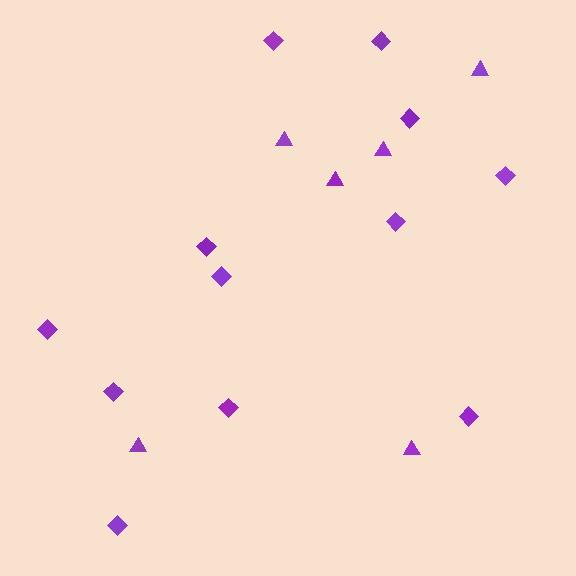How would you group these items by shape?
There are 2 groups: one group of diamonds (12) and one group of triangles (6).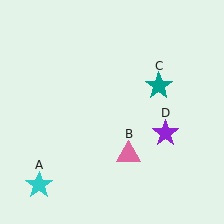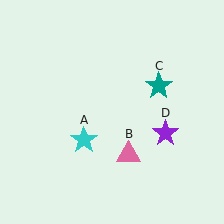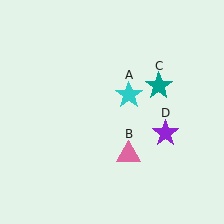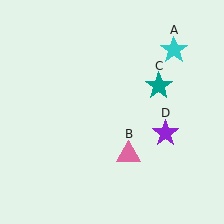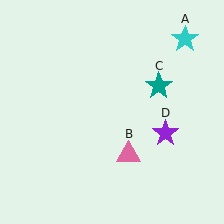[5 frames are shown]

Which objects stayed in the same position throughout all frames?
Pink triangle (object B) and teal star (object C) and purple star (object D) remained stationary.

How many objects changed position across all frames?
1 object changed position: cyan star (object A).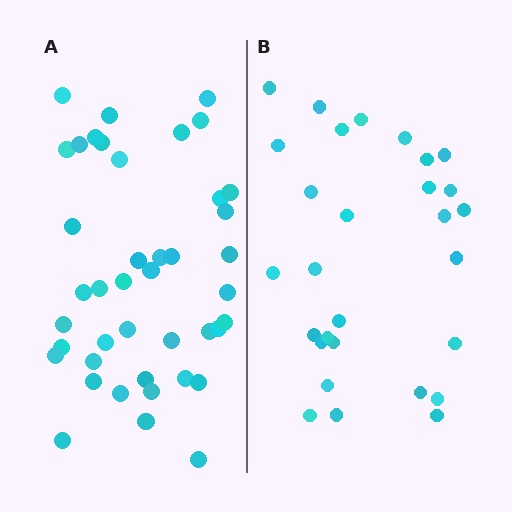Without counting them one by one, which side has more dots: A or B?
Region A (the left region) has more dots.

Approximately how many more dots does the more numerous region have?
Region A has approximately 15 more dots than region B.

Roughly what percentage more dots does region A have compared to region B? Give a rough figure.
About 45% more.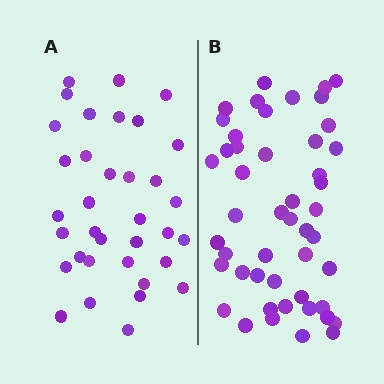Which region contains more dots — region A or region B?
Region B (the right region) has more dots.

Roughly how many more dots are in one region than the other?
Region B has approximately 15 more dots than region A.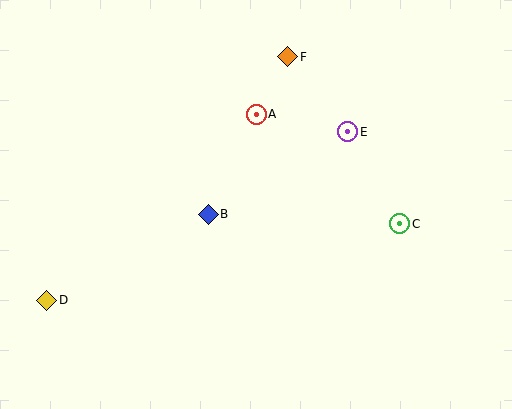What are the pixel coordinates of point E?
Point E is at (348, 132).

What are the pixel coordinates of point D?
Point D is at (47, 300).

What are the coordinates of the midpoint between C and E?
The midpoint between C and E is at (374, 178).